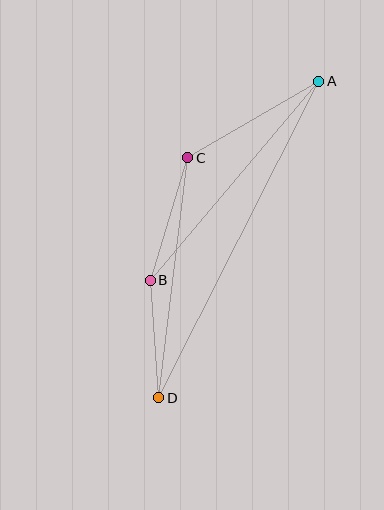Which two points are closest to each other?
Points B and D are closest to each other.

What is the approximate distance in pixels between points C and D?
The distance between C and D is approximately 242 pixels.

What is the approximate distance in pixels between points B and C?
The distance between B and C is approximately 129 pixels.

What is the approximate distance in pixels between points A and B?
The distance between A and B is approximately 261 pixels.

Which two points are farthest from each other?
Points A and D are farthest from each other.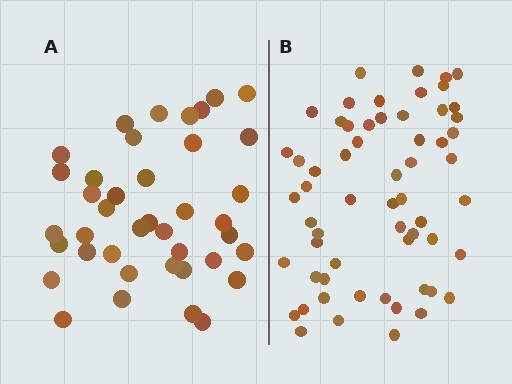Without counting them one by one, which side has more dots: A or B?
Region B (the right region) has more dots.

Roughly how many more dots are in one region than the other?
Region B has approximately 20 more dots than region A.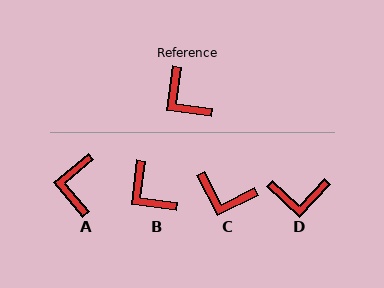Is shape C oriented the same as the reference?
No, it is off by about 35 degrees.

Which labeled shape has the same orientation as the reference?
B.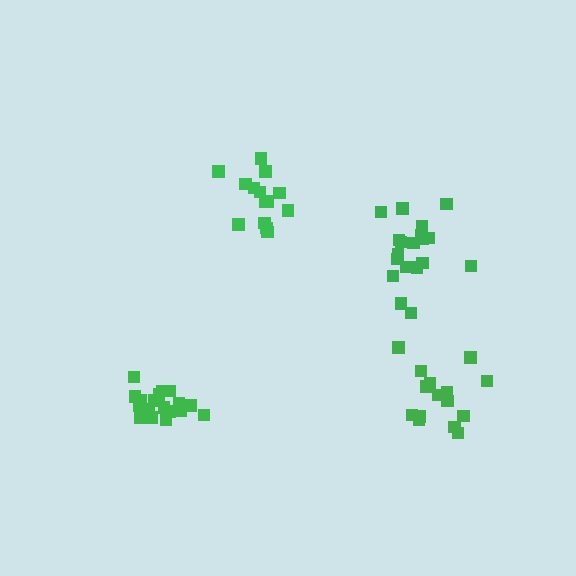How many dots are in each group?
Group 1: 19 dots, Group 2: 15 dots, Group 3: 14 dots, Group 4: 20 dots (68 total).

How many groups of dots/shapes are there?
There are 4 groups.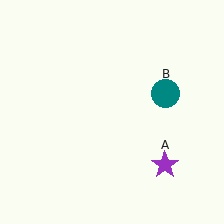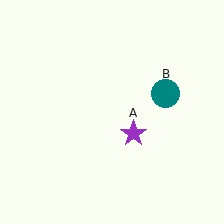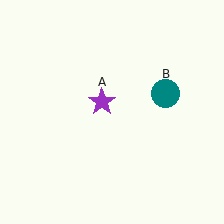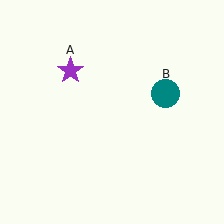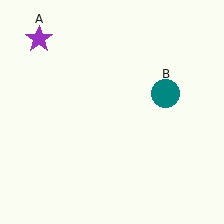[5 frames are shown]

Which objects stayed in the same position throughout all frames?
Teal circle (object B) remained stationary.